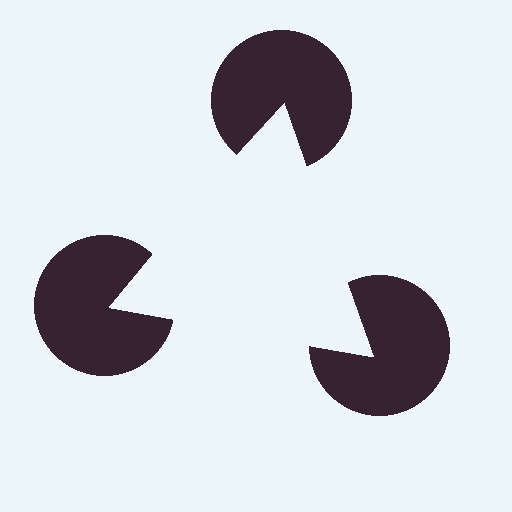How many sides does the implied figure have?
3 sides.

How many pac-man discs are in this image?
There are 3 — one at each vertex of the illusory triangle.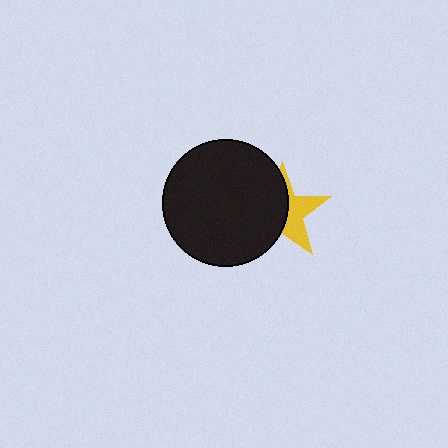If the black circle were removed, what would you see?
You would see the complete yellow star.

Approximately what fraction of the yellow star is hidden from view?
Roughly 57% of the yellow star is hidden behind the black circle.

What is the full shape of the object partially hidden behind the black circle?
The partially hidden object is a yellow star.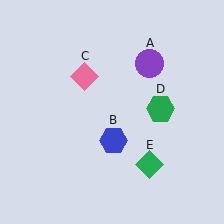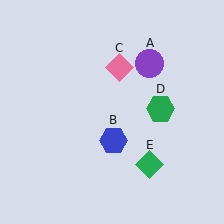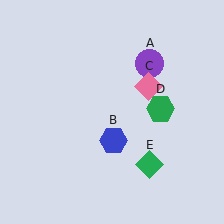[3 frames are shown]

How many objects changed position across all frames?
1 object changed position: pink diamond (object C).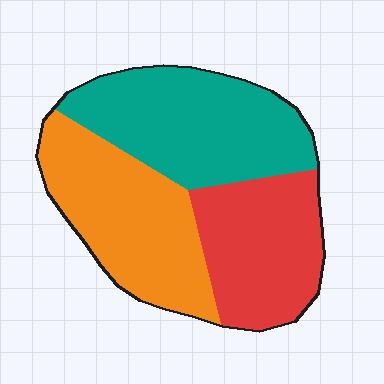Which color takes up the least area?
Red, at roughly 30%.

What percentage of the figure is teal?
Teal covers about 35% of the figure.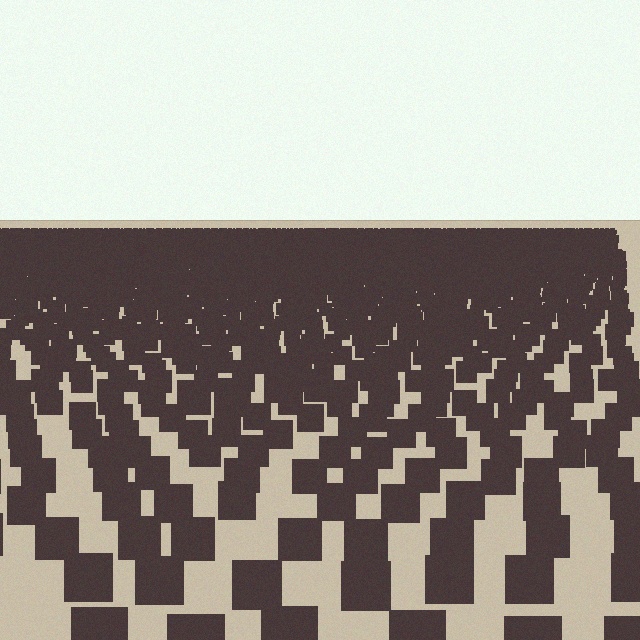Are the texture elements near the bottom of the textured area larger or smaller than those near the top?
Larger. Near the bottom, elements are closer to the viewer and appear at a bigger on-screen size.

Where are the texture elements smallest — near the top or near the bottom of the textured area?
Near the top.